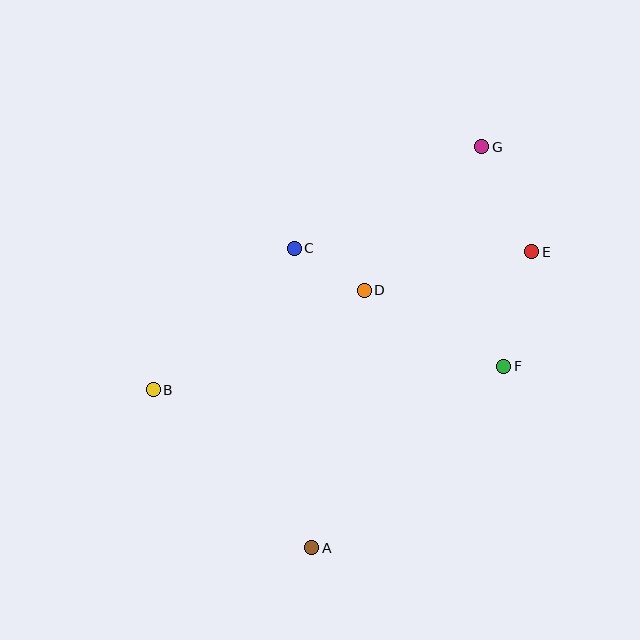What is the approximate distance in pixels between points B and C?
The distance between B and C is approximately 200 pixels.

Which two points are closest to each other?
Points C and D are closest to each other.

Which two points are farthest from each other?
Points A and G are farthest from each other.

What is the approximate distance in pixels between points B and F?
The distance between B and F is approximately 351 pixels.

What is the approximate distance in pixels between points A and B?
The distance between A and B is approximately 224 pixels.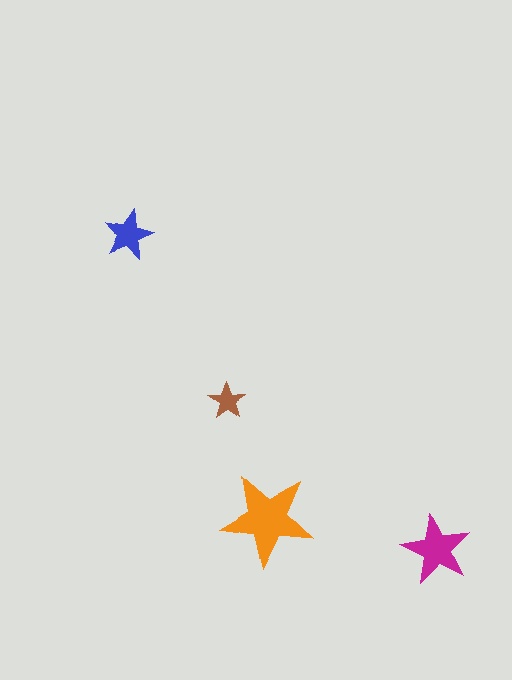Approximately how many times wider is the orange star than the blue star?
About 2 times wider.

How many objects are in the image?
There are 4 objects in the image.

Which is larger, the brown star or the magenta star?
The magenta one.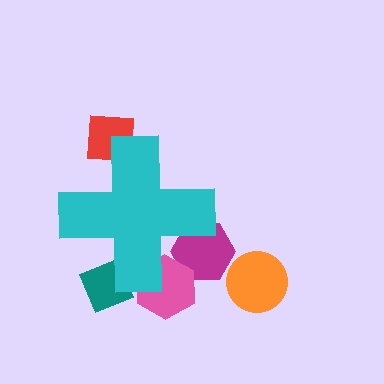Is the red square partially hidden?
Yes, the red square is partially hidden behind the cyan cross.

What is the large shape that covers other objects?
A cyan cross.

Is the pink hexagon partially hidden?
Yes, the pink hexagon is partially hidden behind the cyan cross.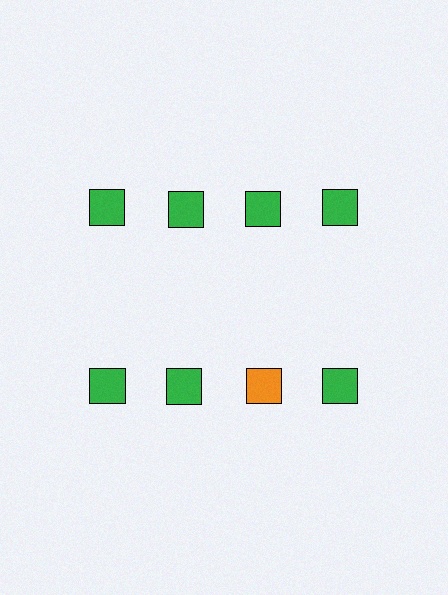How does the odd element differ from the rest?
It has a different color: orange instead of green.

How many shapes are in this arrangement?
There are 8 shapes arranged in a grid pattern.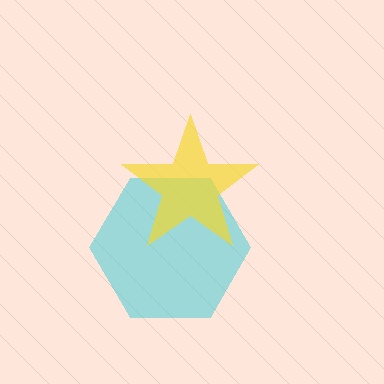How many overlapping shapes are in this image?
There are 2 overlapping shapes in the image.